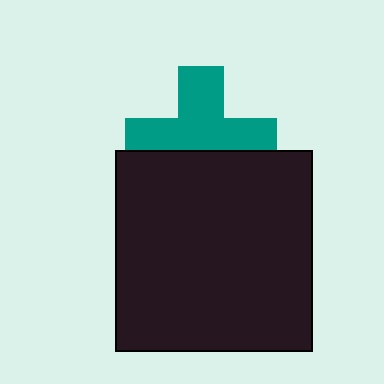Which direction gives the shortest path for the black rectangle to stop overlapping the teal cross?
Moving down gives the shortest separation.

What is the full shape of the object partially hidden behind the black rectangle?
The partially hidden object is a teal cross.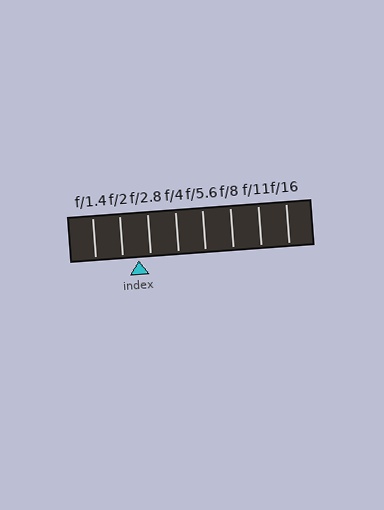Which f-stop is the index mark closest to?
The index mark is closest to f/2.8.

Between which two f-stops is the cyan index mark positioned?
The index mark is between f/2 and f/2.8.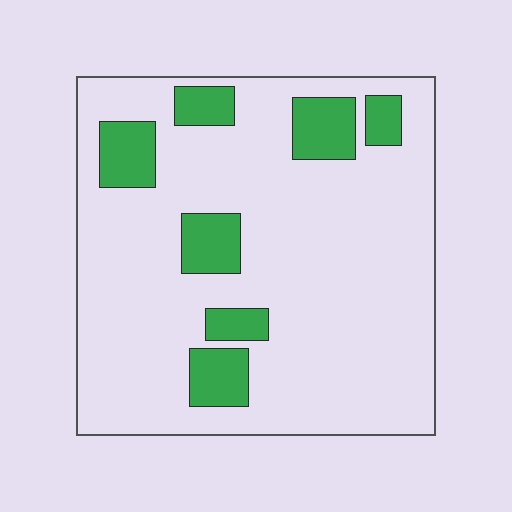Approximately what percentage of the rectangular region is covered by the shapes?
Approximately 15%.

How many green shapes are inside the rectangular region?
7.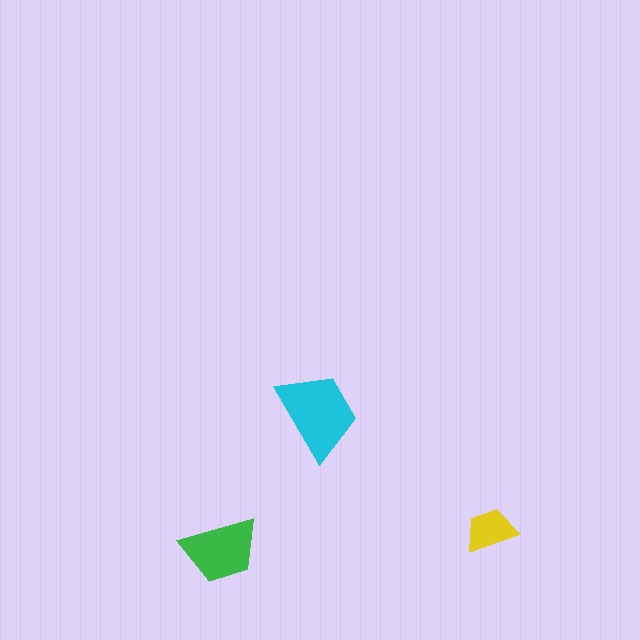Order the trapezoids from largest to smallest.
the cyan one, the green one, the yellow one.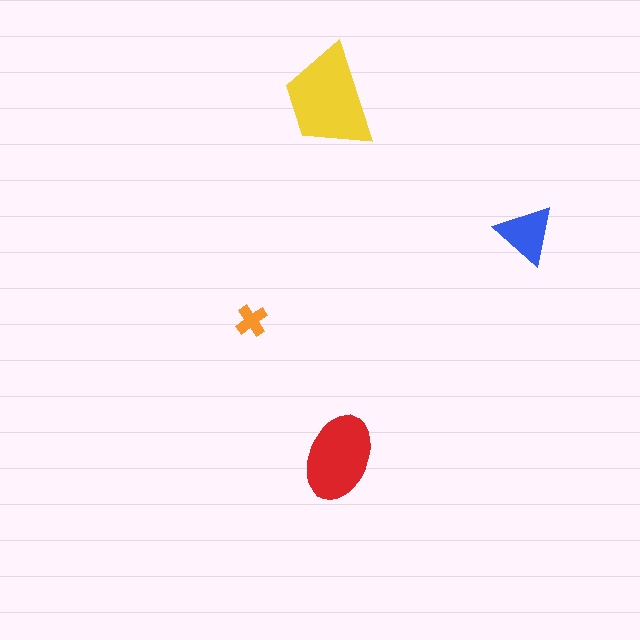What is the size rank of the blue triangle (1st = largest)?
3rd.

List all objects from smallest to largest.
The orange cross, the blue triangle, the red ellipse, the yellow trapezoid.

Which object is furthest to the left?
The orange cross is leftmost.